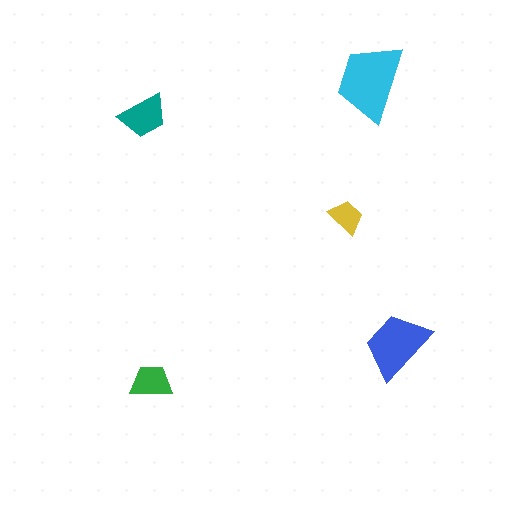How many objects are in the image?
There are 5 objects in the image.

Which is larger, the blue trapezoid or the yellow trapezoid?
The blue one.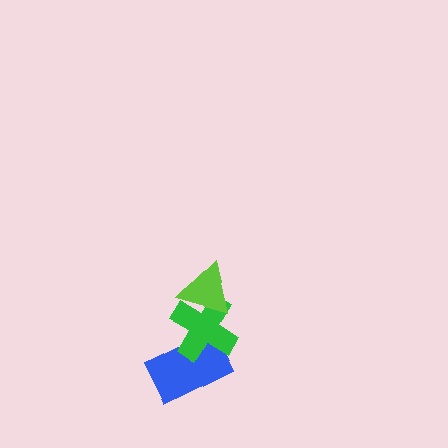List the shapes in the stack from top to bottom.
From top to bottom: the lime triangle, the green cross, the blue rectangle.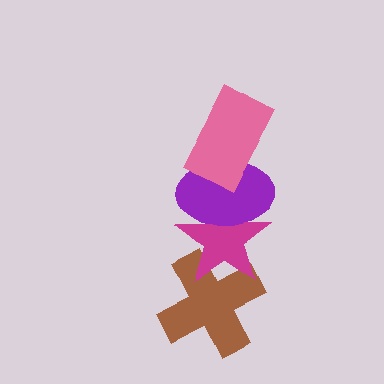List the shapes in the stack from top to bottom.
From top to bottom: the pink rectangle, the purple ellipse, the magenta star, the brown cross.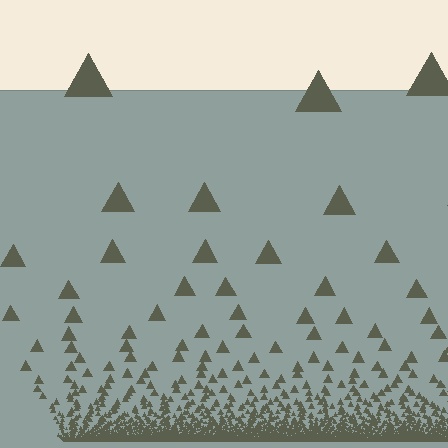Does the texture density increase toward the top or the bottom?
Density increases toward the bottom.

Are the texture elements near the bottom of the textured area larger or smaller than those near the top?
Smaller. The gradient is inverted — elements near the bottom are smaller and denser.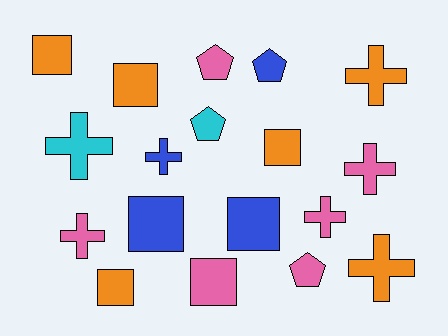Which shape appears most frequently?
Cross, with 7 objects.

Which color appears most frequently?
Orange, with 6 objects.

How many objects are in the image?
There are 18 objects.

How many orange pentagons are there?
There are no orange pentagons.